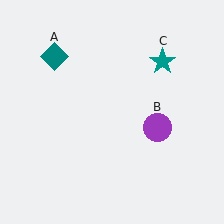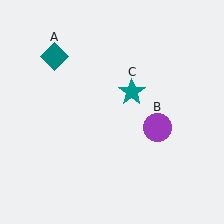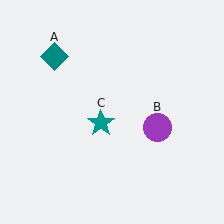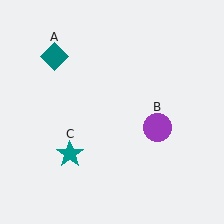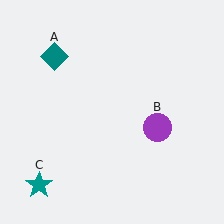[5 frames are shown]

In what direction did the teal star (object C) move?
The teal star (object C) moved down and to the left.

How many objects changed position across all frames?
1 object changed position: teal star (object C).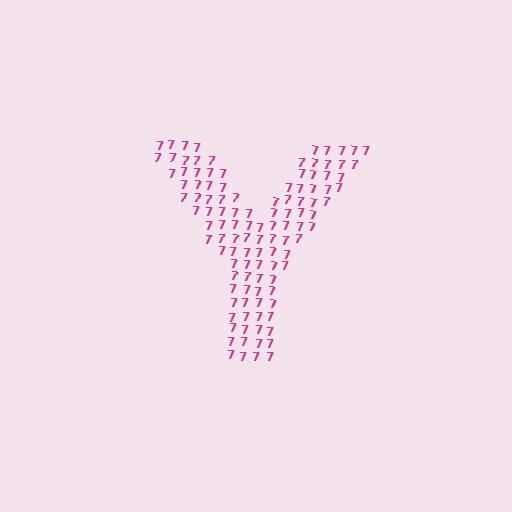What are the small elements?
The small elements are digit 7's.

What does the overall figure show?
The overall figure shows the letter Y.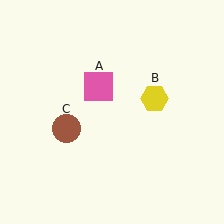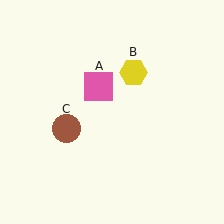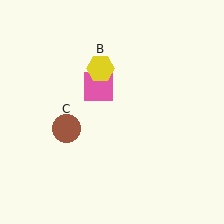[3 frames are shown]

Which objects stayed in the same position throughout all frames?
Pink square (object A) and brown circle (object C) remained stationary.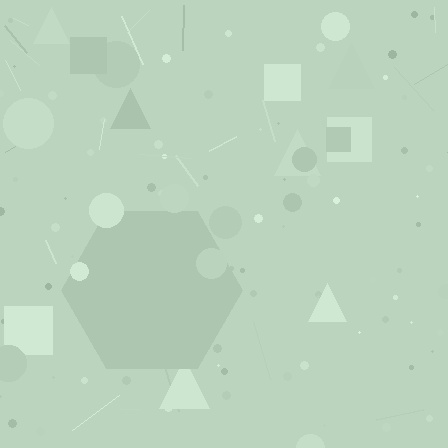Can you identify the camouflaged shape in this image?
The camouflaged shape is a hexagon.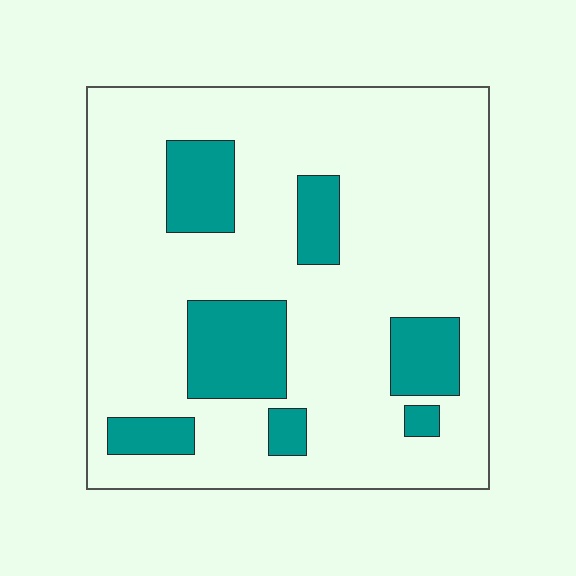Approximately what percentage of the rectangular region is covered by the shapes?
Approximately 20%.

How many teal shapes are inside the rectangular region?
7.